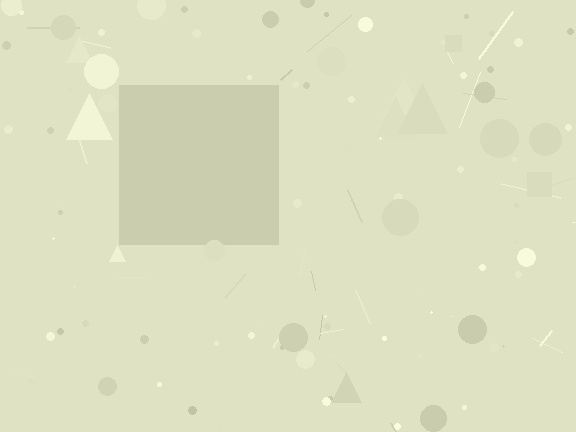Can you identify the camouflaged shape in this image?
The camouflaged shape is a square.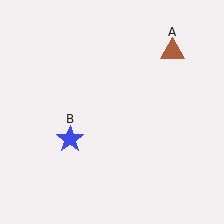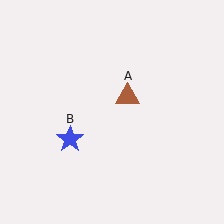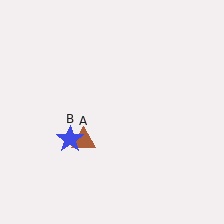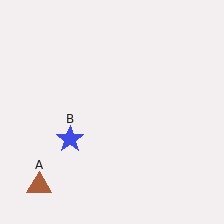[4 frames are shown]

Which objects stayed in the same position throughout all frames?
Blue star (object B) remained stationary.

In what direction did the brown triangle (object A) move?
The brown triangle (object A) moved down and to the left.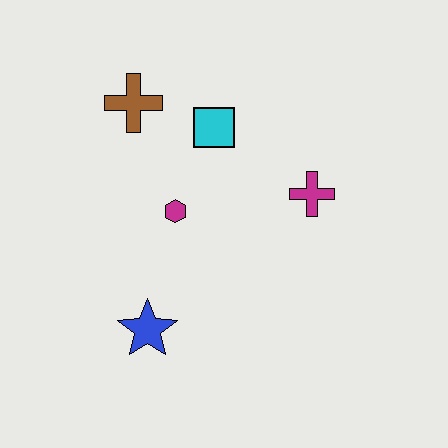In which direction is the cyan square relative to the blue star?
The cyan square is above the blue star.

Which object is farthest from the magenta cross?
The blue star is farthest from the magenta cross.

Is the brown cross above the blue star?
Yes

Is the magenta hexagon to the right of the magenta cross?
No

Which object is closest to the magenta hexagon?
The cyan square is closest to the magenta hexagon.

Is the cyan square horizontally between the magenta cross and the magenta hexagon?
Yes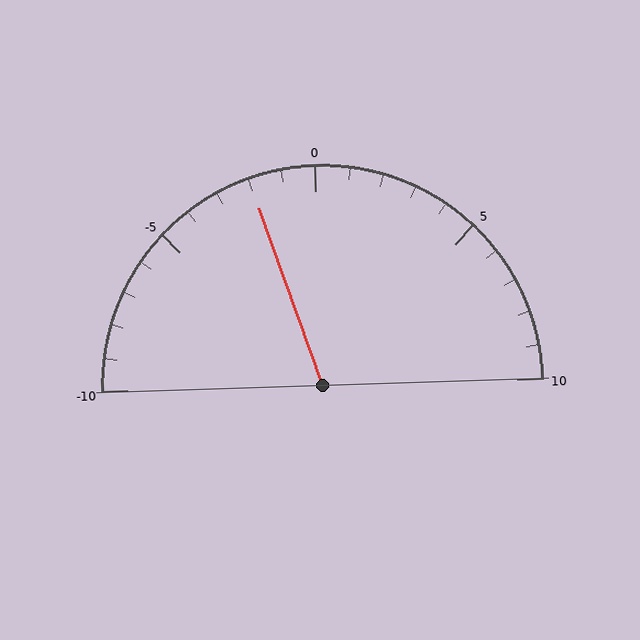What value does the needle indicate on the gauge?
The needle indicates approximately -2.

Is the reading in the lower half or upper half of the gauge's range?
The reading is in the lower half of the range (-10 to 10).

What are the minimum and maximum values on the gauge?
The gauge ranges from -10 to 10.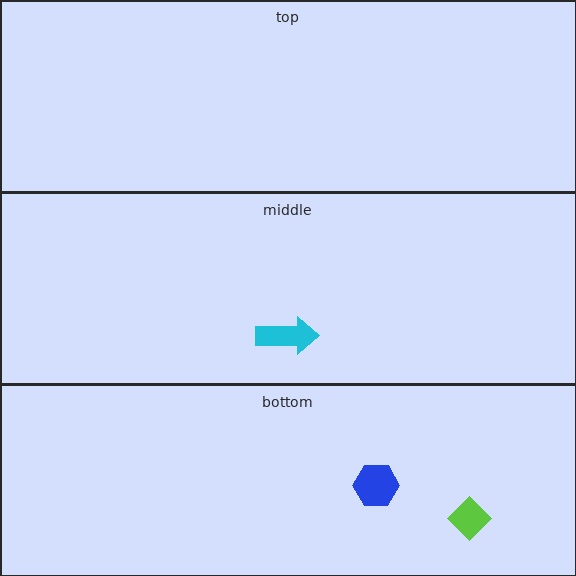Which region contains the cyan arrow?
The middle region.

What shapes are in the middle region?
The cyan arrow.